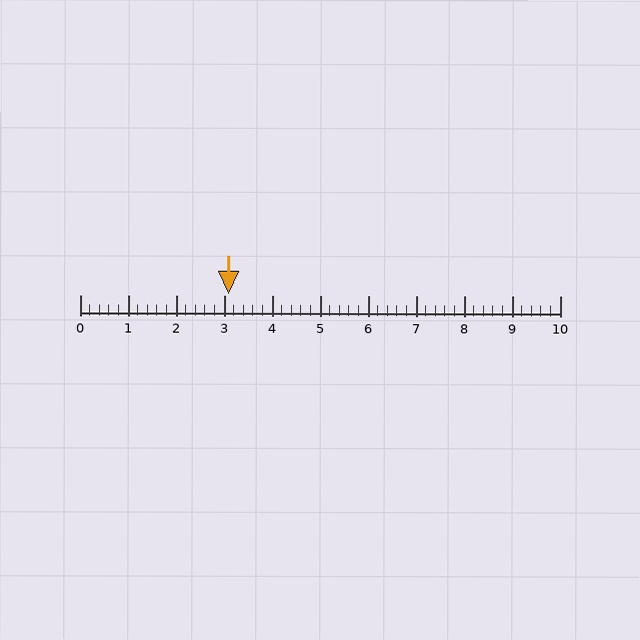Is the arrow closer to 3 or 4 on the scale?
The arrow is closer to 3.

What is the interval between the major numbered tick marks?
The major tick marks are spaced 1 units apart.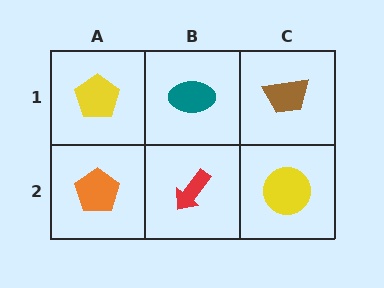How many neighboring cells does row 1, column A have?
2.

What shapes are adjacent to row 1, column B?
A red arrow (row 2, column B), a yellow pentagon (row 1, column A), a brown trapezoid (row 1, column C).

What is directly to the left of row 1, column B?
A yellow pentagon.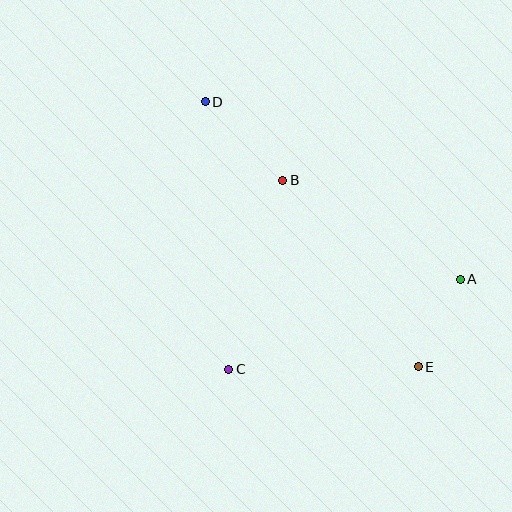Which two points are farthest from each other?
Points D and E are farthest from each other.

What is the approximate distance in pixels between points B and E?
The distance between B and E is approximately 230 pixels.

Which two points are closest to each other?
Points A and E are closest to each other.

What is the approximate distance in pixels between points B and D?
The distance between B and D is approximately 110 pixels.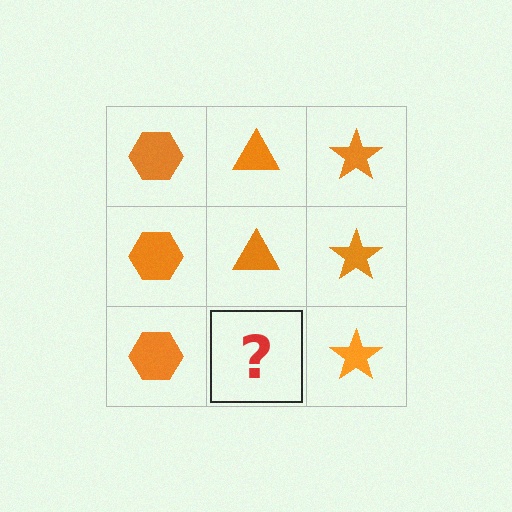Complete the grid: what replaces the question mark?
The question mark should be replaced with an orange triangle.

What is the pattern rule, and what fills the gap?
The rule is that each column has a consistent shape. The gap should be filled with an orange triangle.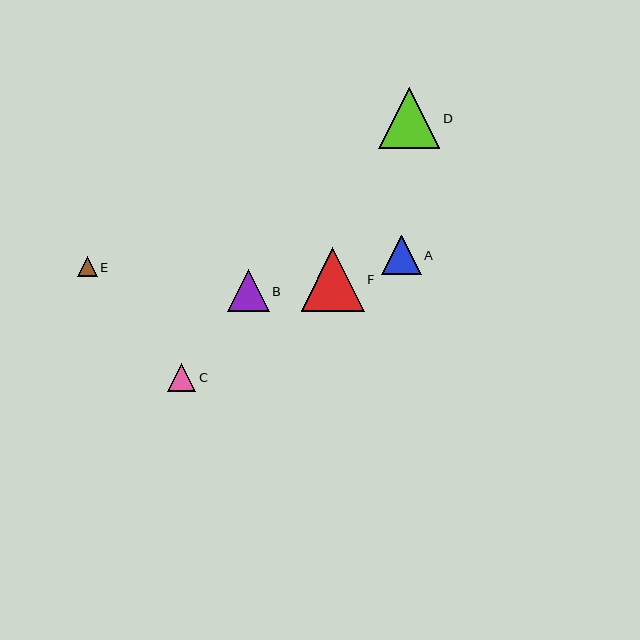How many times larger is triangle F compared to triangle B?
Triangle F is approximately 1.5 times the size of triangle B.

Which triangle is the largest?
Triangle F is the largest with a size of approximately 63 pixels.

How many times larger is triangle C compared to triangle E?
Triangle C is approximately 1.4 times the size of triangle E.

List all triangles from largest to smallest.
From largest to smallest: F, D, B, A, C, E.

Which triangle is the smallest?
Triangle E is the smallest with a size of approximately 20 pixels.